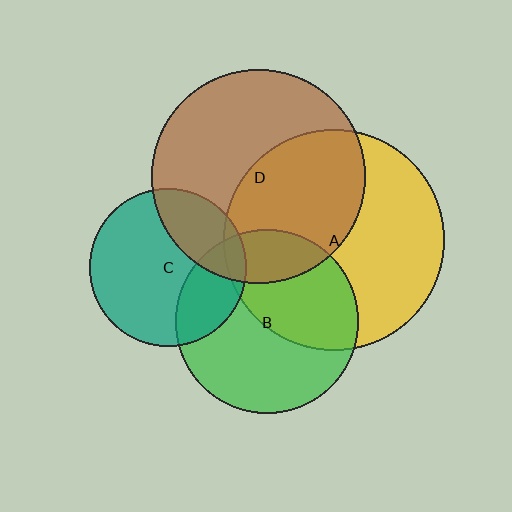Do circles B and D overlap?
Yes.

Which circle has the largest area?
Circle A (yellow).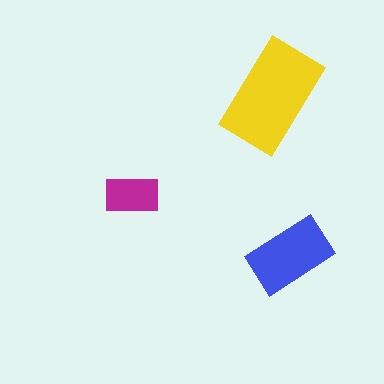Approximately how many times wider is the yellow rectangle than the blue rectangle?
About 1.5 times wider.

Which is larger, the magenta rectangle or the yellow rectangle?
The yellow one.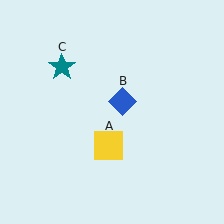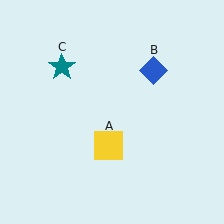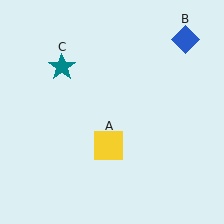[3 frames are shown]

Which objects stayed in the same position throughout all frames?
Yellow square (object A) and teal star (object C) remained stationary.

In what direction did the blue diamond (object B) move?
The blue diamond (object B) moved up and to the right.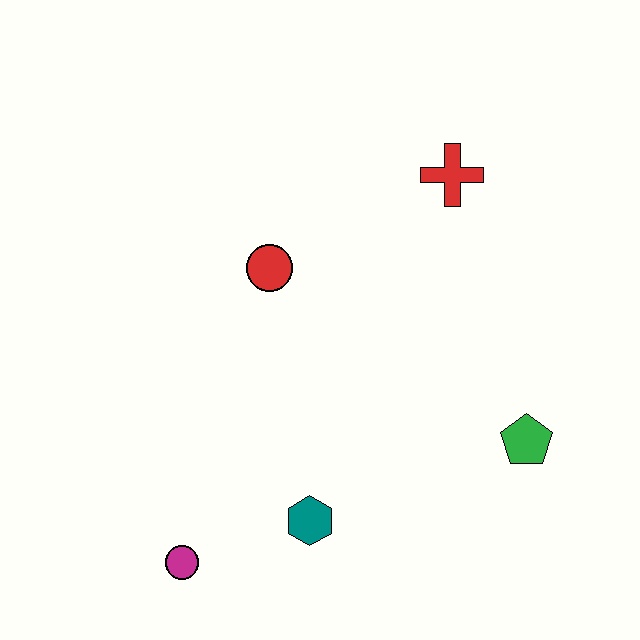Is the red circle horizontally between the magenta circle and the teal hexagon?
Yes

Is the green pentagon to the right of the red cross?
Yes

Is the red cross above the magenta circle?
Yes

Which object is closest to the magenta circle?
The teal hexagon is closest to the magenta circle.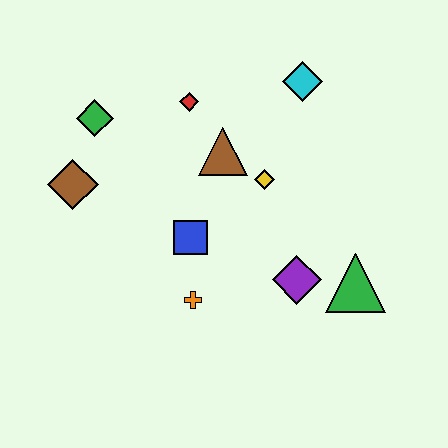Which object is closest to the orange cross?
The blue square is closest to the orange cross.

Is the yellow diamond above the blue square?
Yes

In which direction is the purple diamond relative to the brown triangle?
The purple diamond is below the brown triangle.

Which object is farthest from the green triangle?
The green diamond is farthest from the green triangle.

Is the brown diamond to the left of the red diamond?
Yes